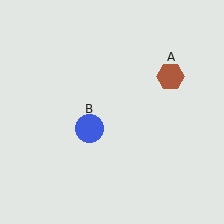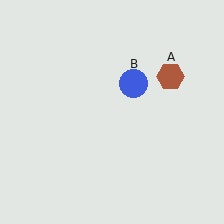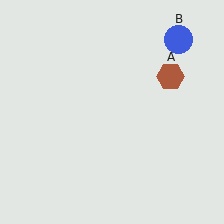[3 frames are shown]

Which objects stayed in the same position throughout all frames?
Brown hexagon (object A) remained stationary.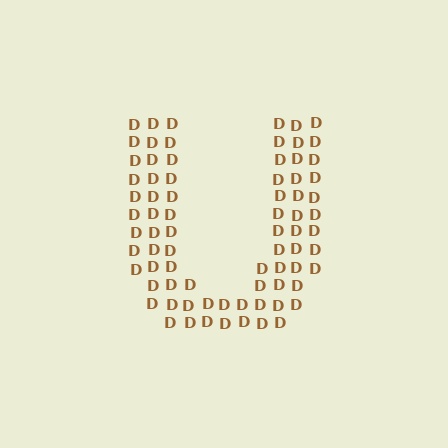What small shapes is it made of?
It is made of small letter D's.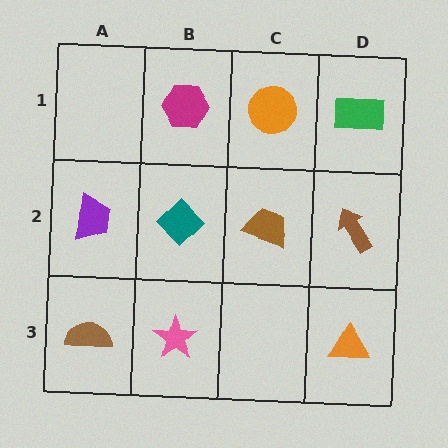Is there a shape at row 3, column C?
No, that cell is empty.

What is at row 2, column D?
A brown arrow.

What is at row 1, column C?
An orange circle.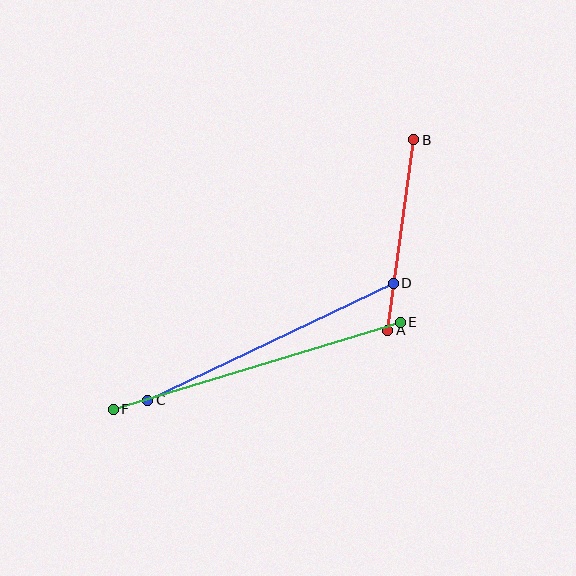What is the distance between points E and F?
The distance is approximately 300 pixels.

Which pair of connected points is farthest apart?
Points E and F are farthest apart.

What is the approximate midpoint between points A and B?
The midpoint is at approximately (401, 235) pixels.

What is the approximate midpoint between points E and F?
The midpoint is at approximately (257, 366) pixels.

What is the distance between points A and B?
The distance is approximately 193 pixels.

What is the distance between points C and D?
The distance is approximately 272 pixels.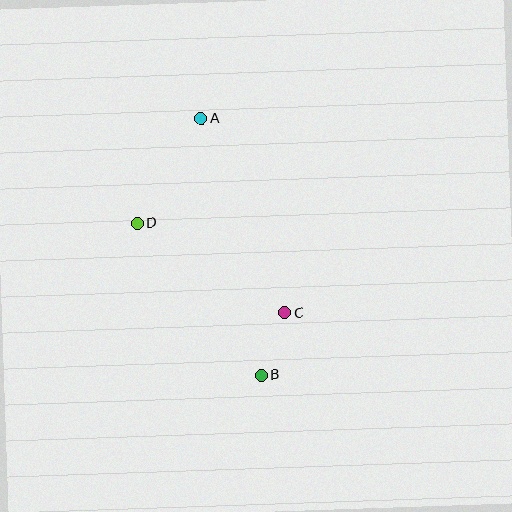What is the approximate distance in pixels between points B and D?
The distance between B and D is approximately 196 pixels.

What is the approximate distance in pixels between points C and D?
The distance between C and D is approximately 172 pixels.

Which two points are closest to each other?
Points B and C are closest to each other.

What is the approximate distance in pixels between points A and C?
The distance between A and C is approximately 212 pixels.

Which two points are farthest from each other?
Points A and B are farthest from each other.